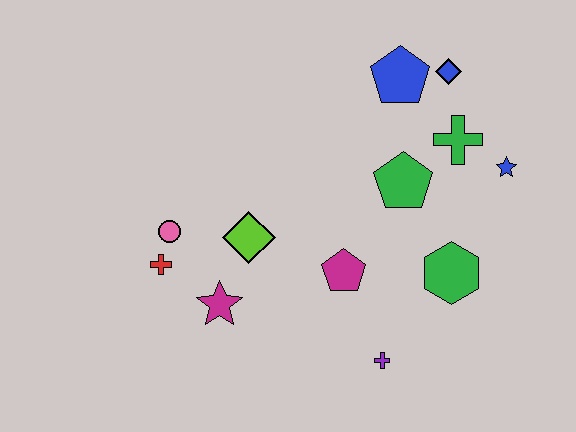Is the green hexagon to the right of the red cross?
Yes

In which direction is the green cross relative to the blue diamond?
The green cross is below the blue diamond.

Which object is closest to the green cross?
The blue star is closest to the green cross.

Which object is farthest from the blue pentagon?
The red cross is farthest from the blue pentagon.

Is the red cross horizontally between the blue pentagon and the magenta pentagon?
No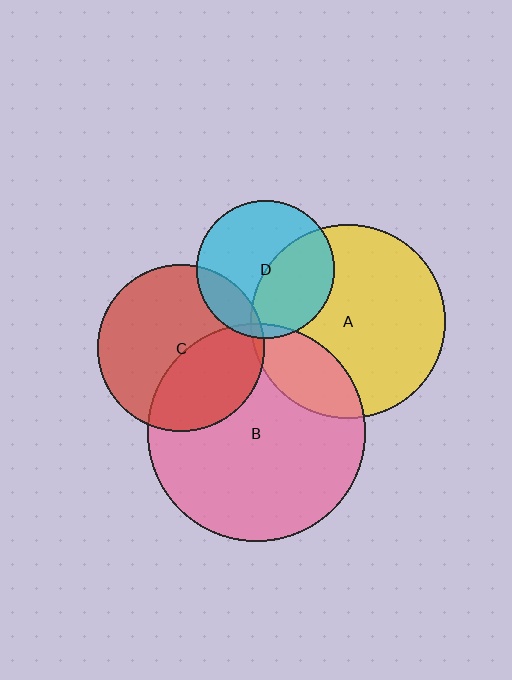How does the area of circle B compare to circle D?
Approximately 2.5 times.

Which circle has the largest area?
Circle B (pink).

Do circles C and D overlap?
Yes.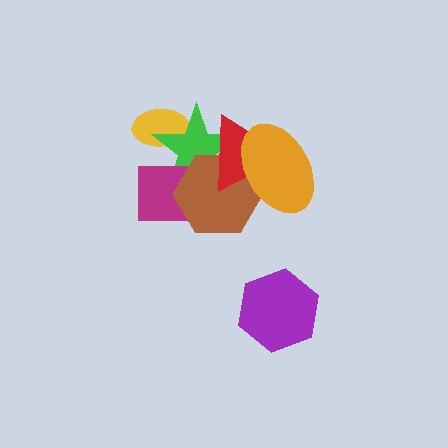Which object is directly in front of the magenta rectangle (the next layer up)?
The brown hexagon is directly in front of the magenta rectangle.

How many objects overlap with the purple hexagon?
0 objects overlap with the purple hexagon.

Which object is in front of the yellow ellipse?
The green star is in front of the yellow ellipse.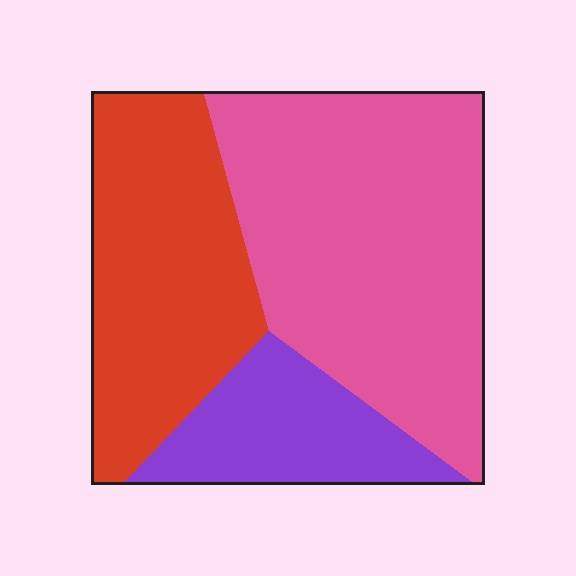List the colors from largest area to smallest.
From largest to smallest: pink, red, purple.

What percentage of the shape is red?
Red takes up about one third (1/3) of the shape.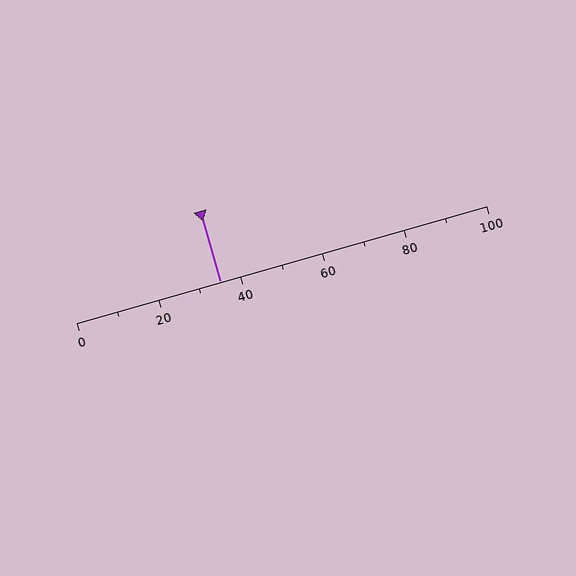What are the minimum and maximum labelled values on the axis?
The axis runs from 0 to 100.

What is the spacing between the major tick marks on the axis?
The major ticks are spaced 20 apart.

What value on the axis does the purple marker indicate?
The marker indicates approximately 35.